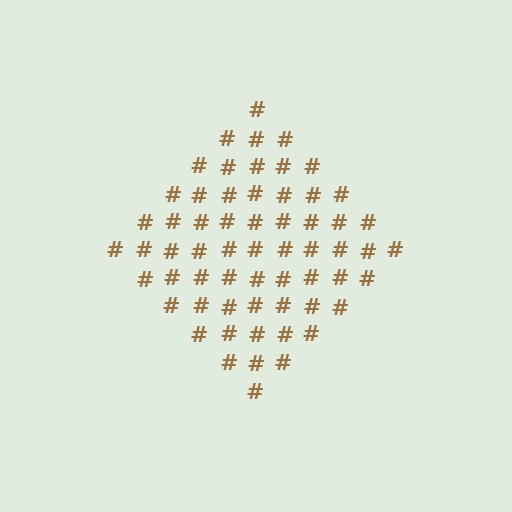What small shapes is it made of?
It is made of small hash symbols.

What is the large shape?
The large shape is a diamond.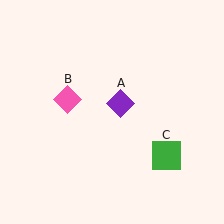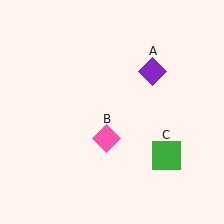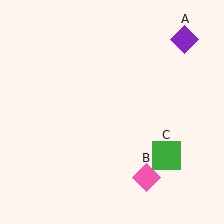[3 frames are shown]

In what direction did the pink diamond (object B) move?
The pink diamond (object B) moved down and to the right.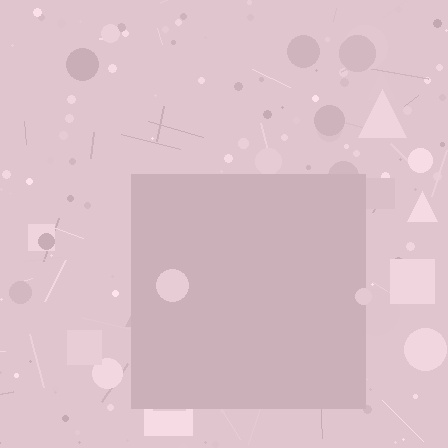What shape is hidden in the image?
A square is hidden in the image.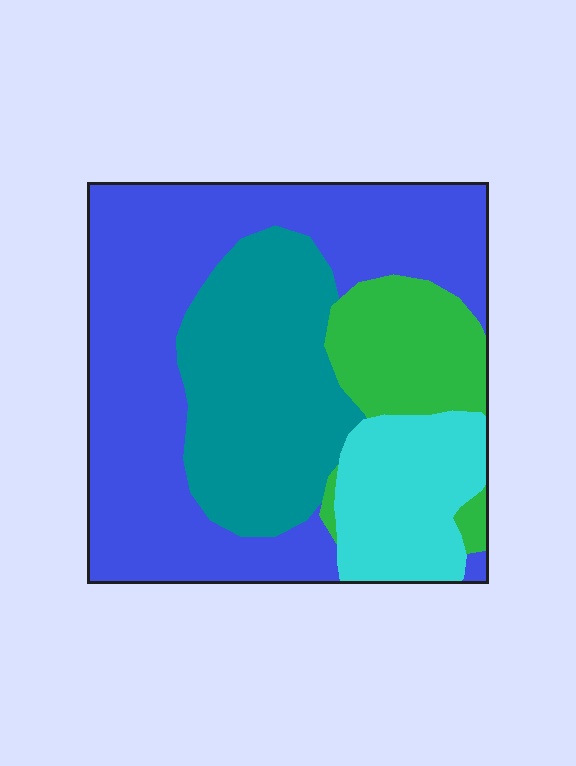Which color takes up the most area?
Blue, at roughly 45%.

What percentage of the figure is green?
Green covers 13% of the figure.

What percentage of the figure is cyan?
Cyan takes up about one eighth (1/8) of the figure.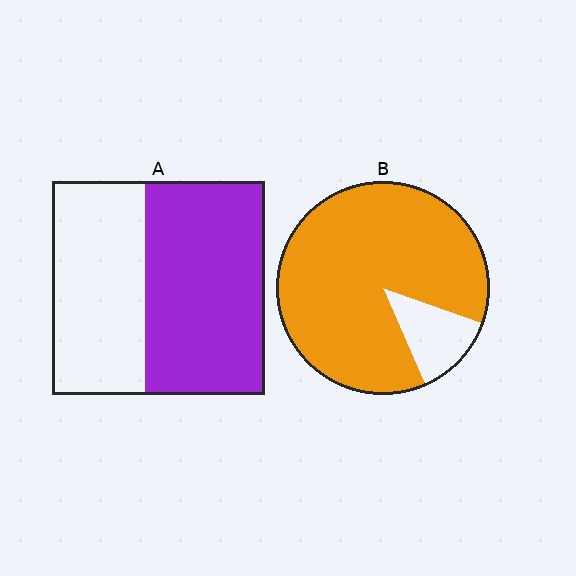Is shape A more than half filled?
Yes.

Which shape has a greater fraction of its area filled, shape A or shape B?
Shape B.